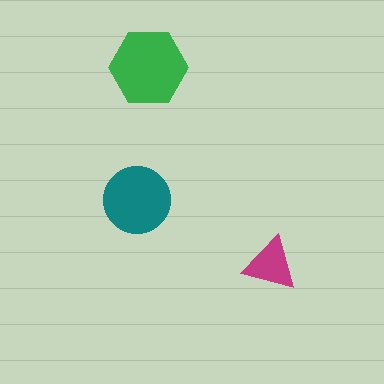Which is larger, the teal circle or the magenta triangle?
The teal circle.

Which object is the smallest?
The magenta triangle.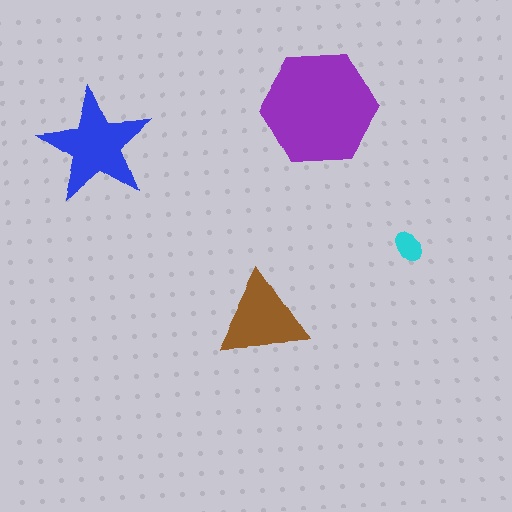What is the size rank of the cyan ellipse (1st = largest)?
4th.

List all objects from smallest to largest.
The cyan ellipse, the brown triangle, the blue star, the purple hexagon.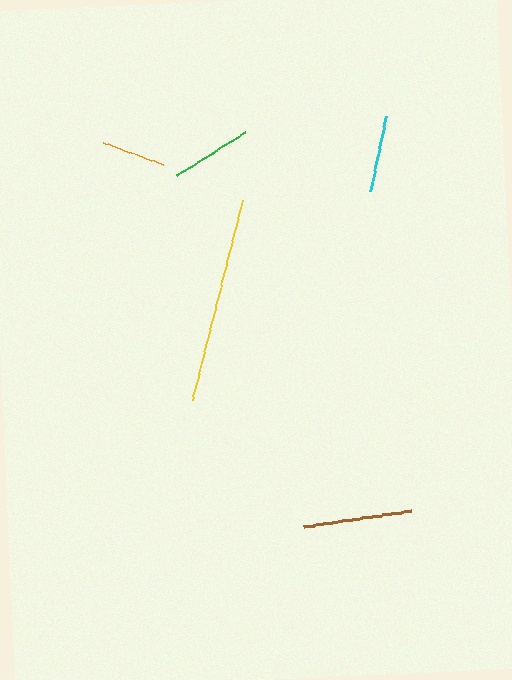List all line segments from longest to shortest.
From longest to shortest: yellow, brown, green, cyan, orange.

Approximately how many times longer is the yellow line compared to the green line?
The yellow line is approximately 2.6 times the length of the green line.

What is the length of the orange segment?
The orange segment is approximately 64 pixels long.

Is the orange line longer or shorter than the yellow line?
The yellow line is longer than the orange line.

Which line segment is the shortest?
The orange line is the shortest at approximately 64 pixels.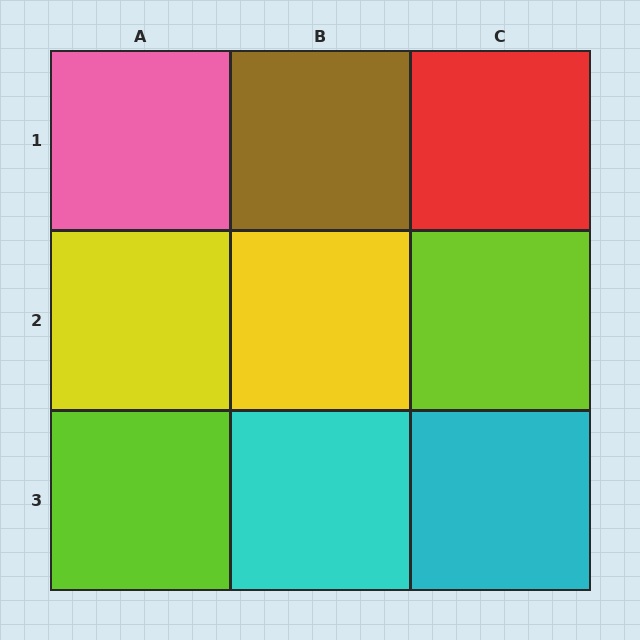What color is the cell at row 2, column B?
Yellow.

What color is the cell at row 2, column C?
Lime.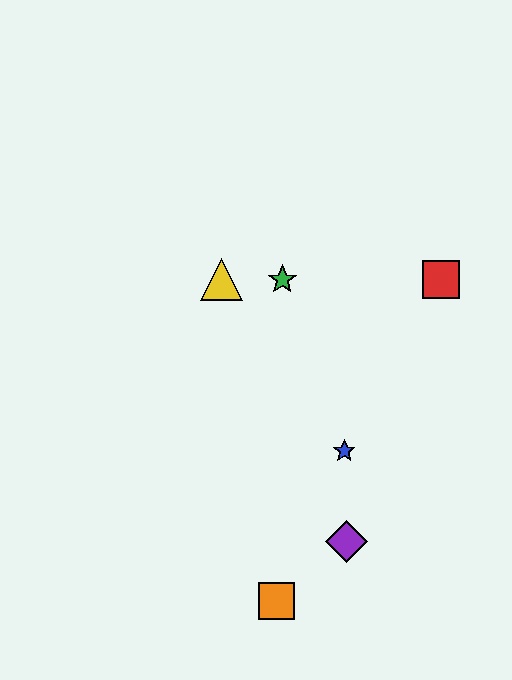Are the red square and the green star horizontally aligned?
Yes, both are at y≈280.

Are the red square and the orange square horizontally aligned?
No, the red square is at y≈280 and the orange square is at y≈601.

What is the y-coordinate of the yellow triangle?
The yellow triangle is at y≈280.